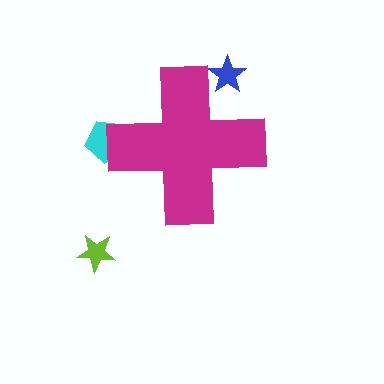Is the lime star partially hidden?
No, the lime star is fully visible.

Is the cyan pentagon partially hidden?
Yes, the cyan pentagon is partially hidden behind the magenta cross.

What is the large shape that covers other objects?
A magenta cross.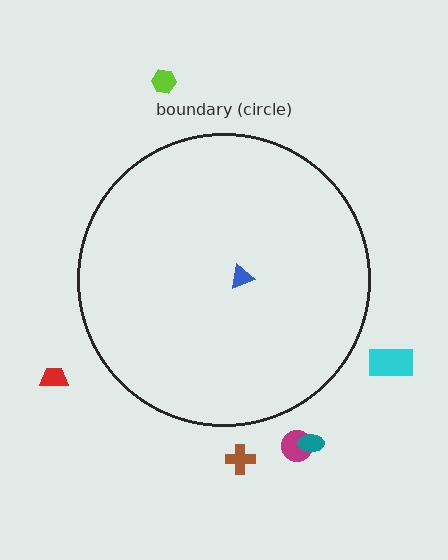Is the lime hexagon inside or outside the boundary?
Outside.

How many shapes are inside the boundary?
1 inside, 6 outside.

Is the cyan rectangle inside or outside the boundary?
Outside.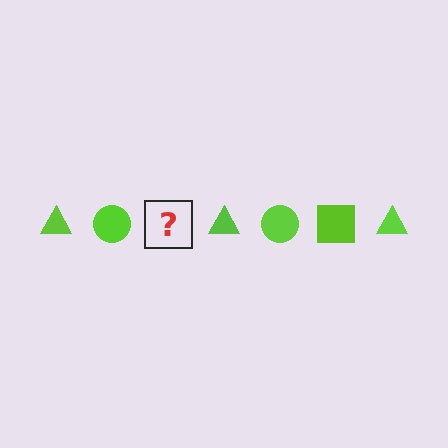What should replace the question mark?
The question mark should be replaced with a lime square.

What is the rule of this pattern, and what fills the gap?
The rule is that the pattern cycles through triangle, circle, square shapes in lime. The gap should be filled with a lime square.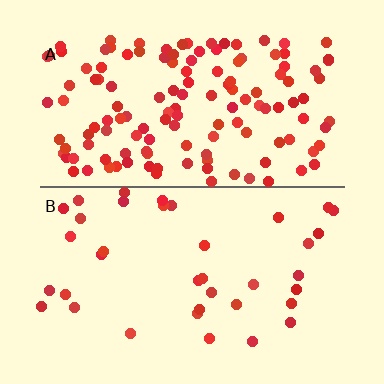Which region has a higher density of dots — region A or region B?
A (the top).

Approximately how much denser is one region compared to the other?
Approximately 3.7× — region A over region B.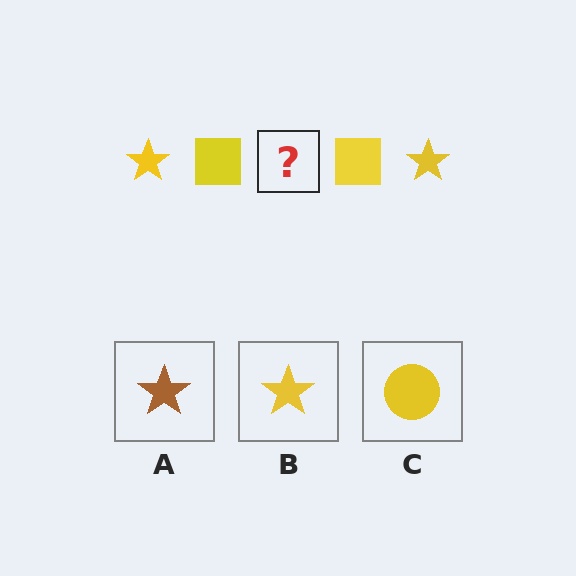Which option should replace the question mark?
Option B.